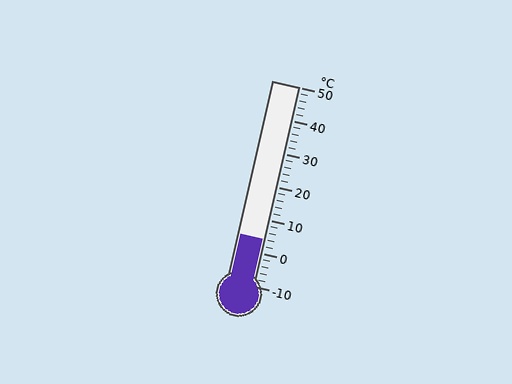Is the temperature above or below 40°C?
The temperature is below 40°C.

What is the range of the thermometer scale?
The thermometer scale ranges from -10°C to 50°C.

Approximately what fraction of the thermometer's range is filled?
The thermometer is filled to approximately 25% of its range.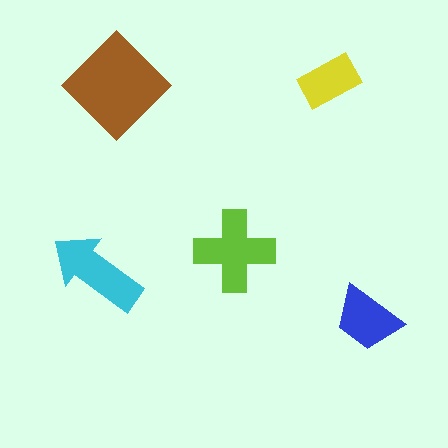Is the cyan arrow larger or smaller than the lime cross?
Smaller.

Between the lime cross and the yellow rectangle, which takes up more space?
The lime cross.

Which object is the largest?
The brown diamond.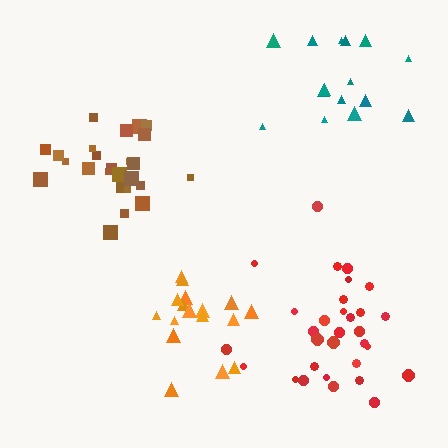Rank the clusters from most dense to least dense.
brown, orange, red, teal.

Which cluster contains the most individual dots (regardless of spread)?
Red (31).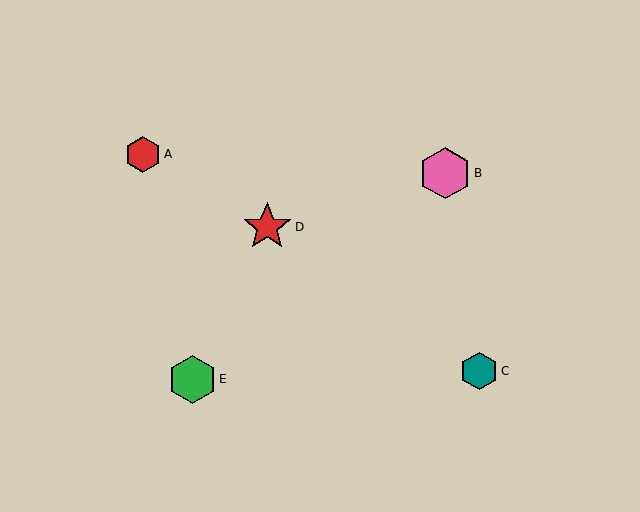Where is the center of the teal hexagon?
The center of the teal hexagon is at (479, 371).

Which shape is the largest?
The pink hexagon (labeled B) is the largest.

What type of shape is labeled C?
Shape C is a teal hexagon.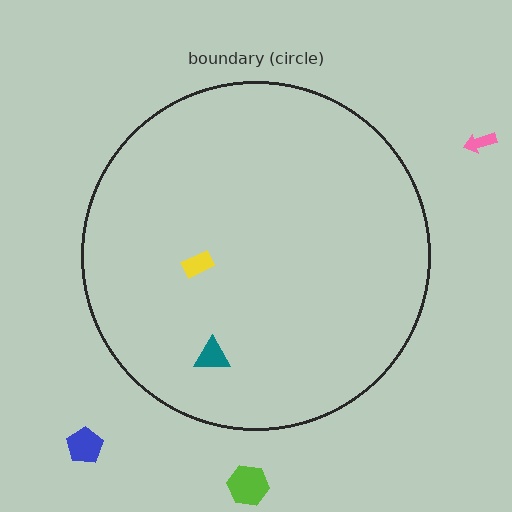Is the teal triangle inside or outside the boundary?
Inside.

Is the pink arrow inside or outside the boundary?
Outside.